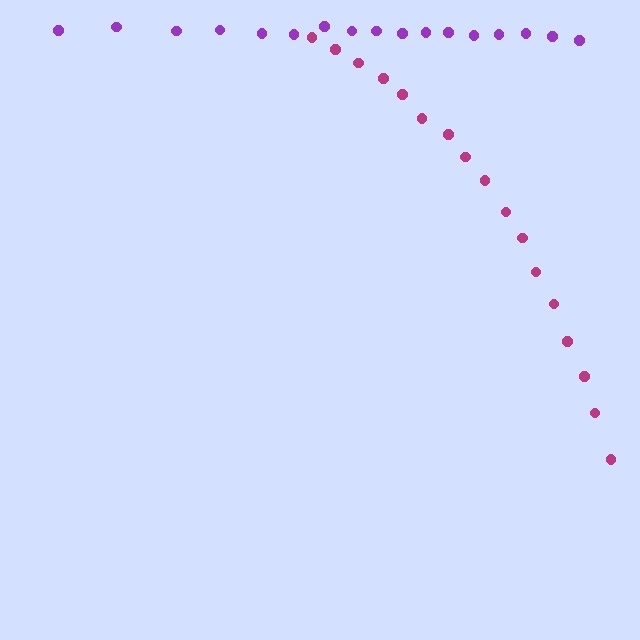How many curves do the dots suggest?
There are 2 distinct paths.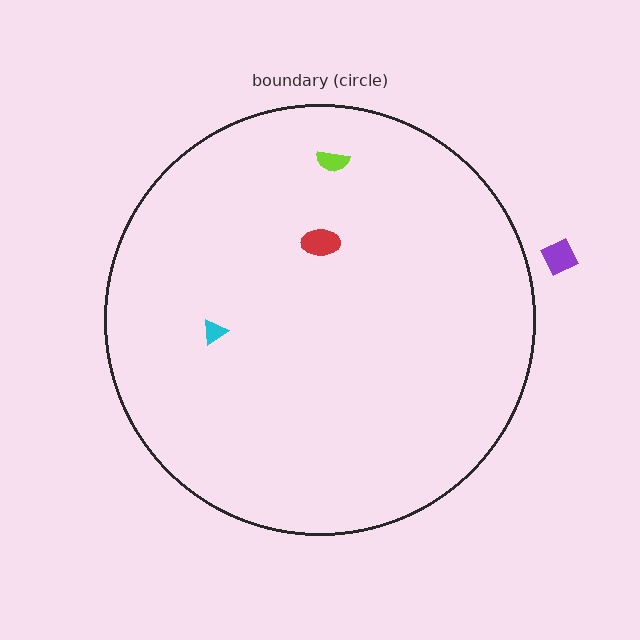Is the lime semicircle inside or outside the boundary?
Inside.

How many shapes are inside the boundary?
3 inside, 1 outside.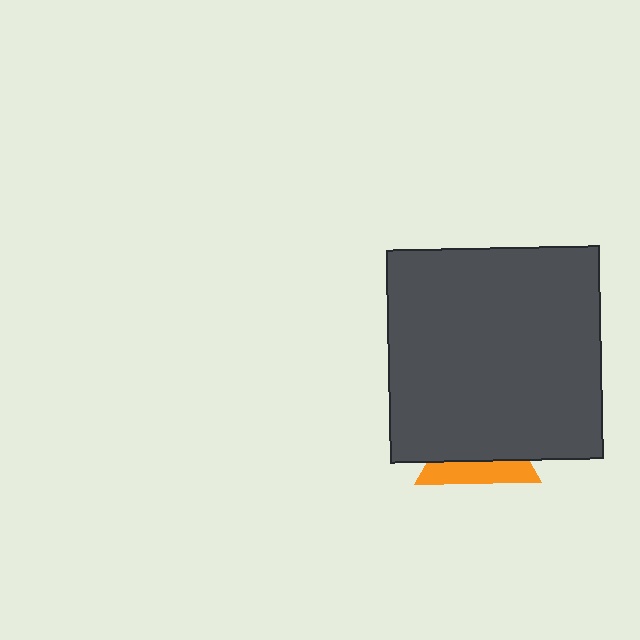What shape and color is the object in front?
The object in front is a dark gray square.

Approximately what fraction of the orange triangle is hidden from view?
Roughly 65% of the orange triangle is hidden behind the dark gray square.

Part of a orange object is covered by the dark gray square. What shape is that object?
It is a triangle.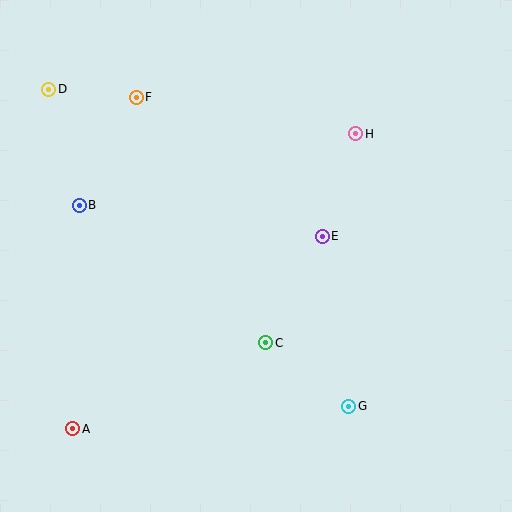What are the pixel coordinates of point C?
Point C is at (266, 343).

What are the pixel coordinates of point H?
Point H is at (356, 134).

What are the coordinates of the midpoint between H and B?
The midpoint between H and B is at (217, 170).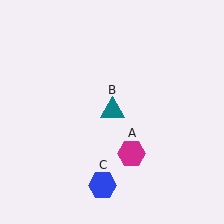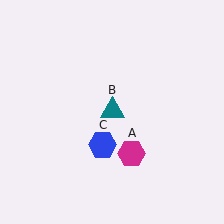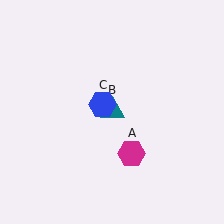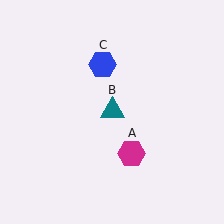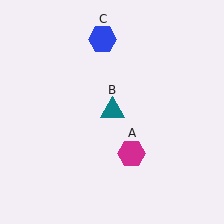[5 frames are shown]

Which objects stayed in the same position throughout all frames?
Magenta hexagon (object A) and teal triangle (object B) remained stationary.